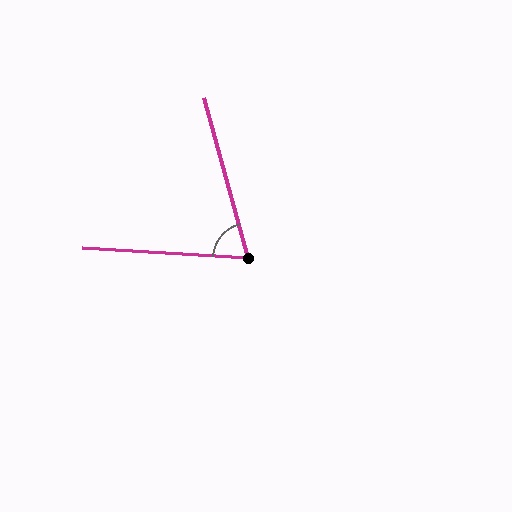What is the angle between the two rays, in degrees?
Approximately 71 degrees.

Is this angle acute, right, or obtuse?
It is acute.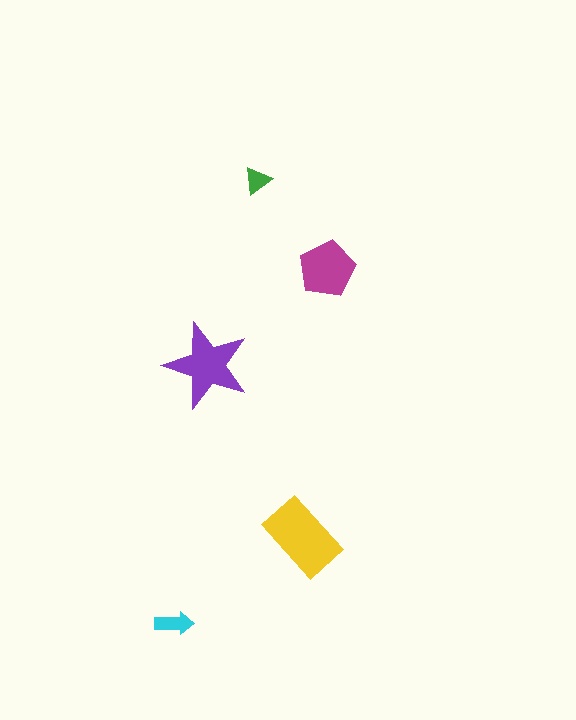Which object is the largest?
The yellow rectangle.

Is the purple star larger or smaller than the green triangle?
Larger.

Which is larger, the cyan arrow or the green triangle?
The cyan arrow.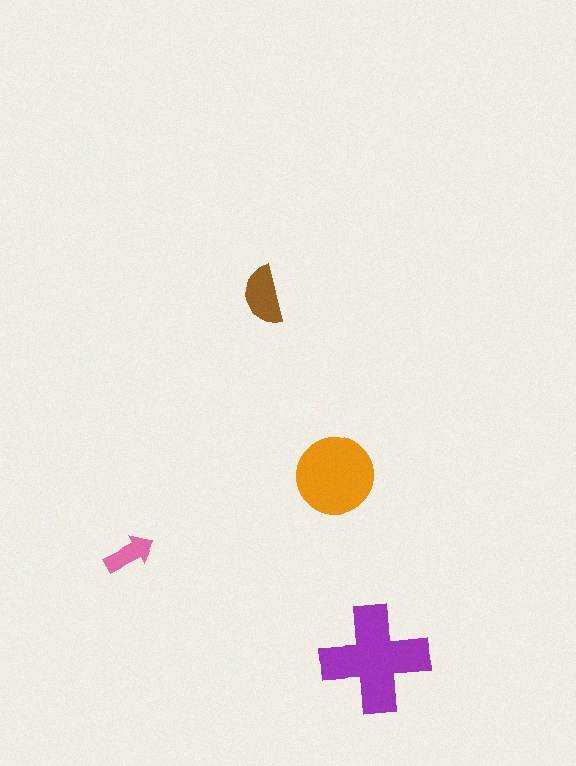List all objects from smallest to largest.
The pink arrow, the brown semicircle, the orange circle, the purple cross.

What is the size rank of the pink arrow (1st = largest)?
4th.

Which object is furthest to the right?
The purple cross is rightmost.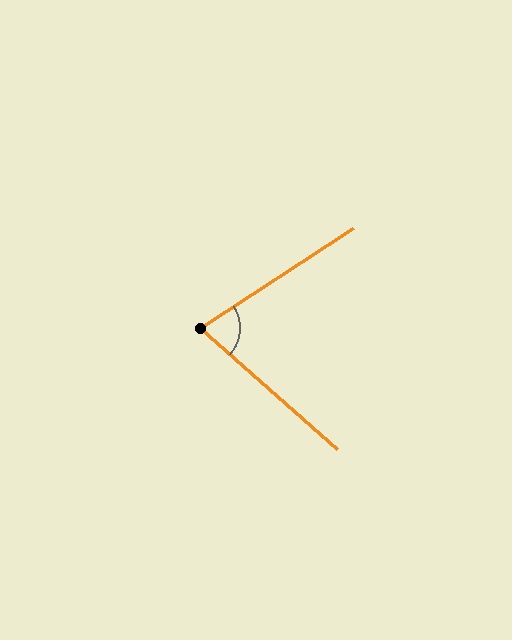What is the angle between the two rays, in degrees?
Approximately 74 degrees.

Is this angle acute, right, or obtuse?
It is acute.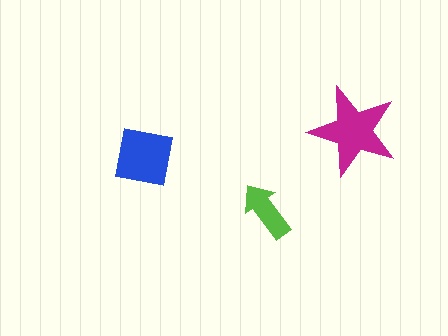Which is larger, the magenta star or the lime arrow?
The magenta star.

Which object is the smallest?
The lime arrow.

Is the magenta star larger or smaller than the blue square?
Larger.